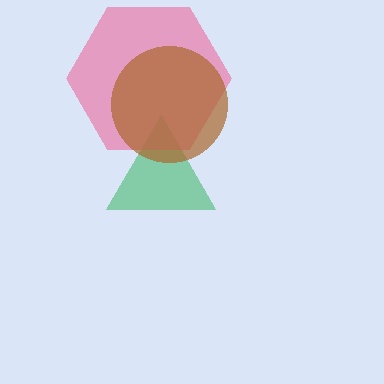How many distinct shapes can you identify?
There are 3 distinct shapes: a green triangle, a pink hexagon, a brown circle.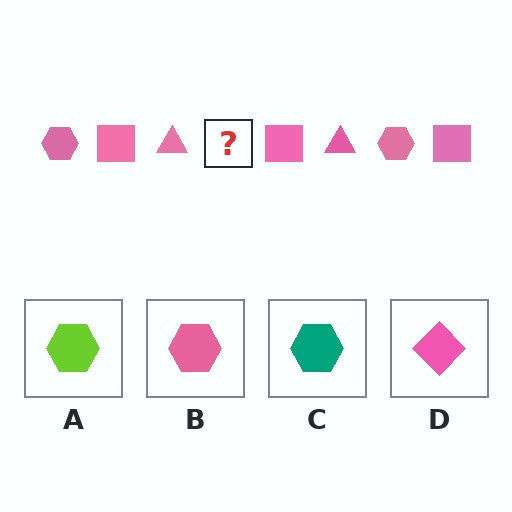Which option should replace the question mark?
Option B.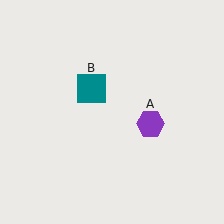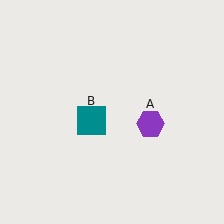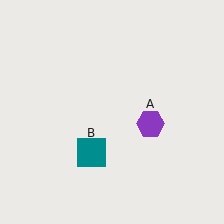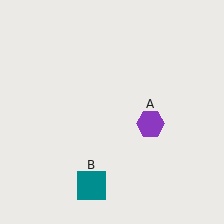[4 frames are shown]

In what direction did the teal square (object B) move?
The teal square (object B) moved down.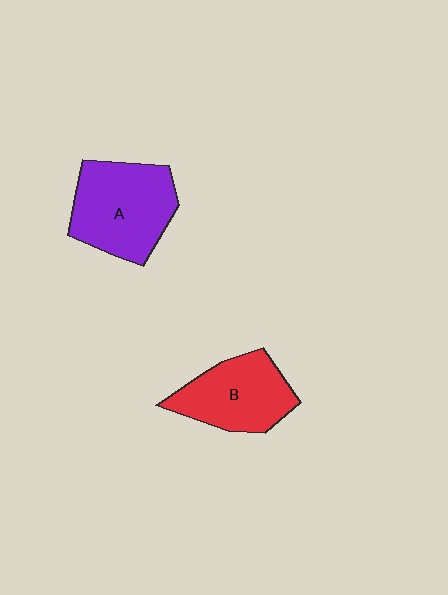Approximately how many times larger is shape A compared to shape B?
Approximately 1.2 times.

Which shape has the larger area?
Shape A (purple).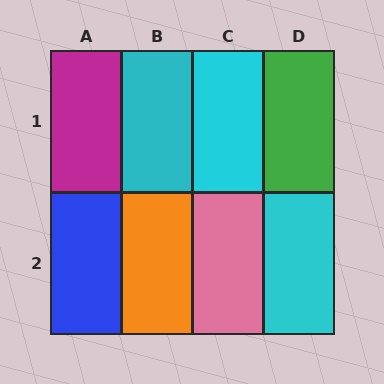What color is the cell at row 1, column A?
Magenta.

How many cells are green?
1 cell is green.